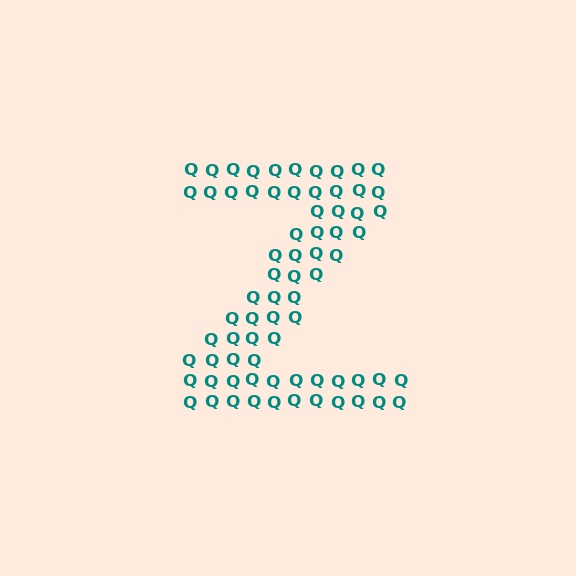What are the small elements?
The small elements are letter Q's.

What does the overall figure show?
The overall figure shows the letter Z.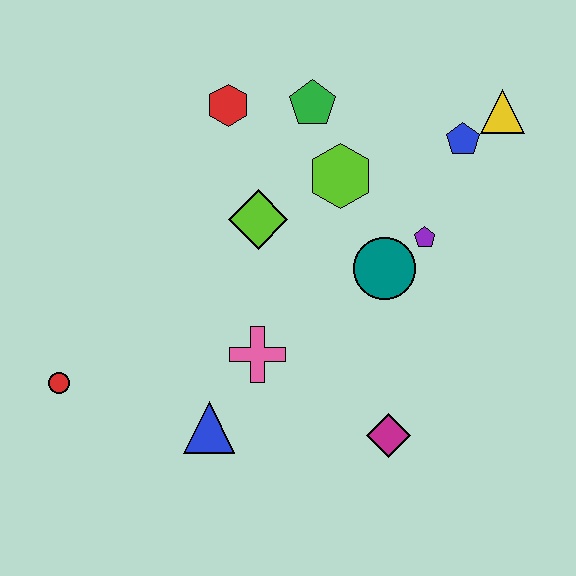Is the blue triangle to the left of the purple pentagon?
Yes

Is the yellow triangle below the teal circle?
No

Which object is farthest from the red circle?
The yellow triangle is farthest from the red circle.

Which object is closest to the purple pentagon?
The teal circle is closest to the purple pentagon.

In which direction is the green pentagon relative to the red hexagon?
The green pentagon is to the right of the red hexagon.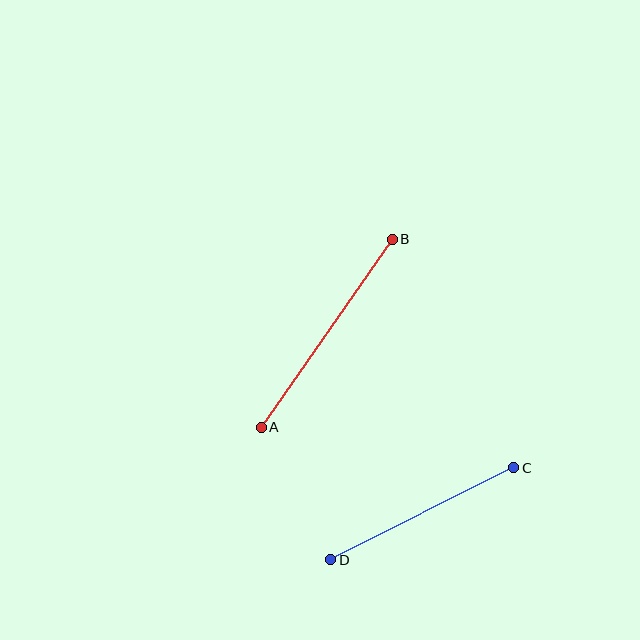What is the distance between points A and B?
The distance is approximately 229 pixels.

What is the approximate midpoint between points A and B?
The midpoint is at approximately (327, 333) pixels.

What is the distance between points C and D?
The distance is approximately 204 pixels.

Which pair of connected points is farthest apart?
Points A and B are farthest apart.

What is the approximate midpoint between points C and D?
The midpoint is at approximately (422, 514) pixels.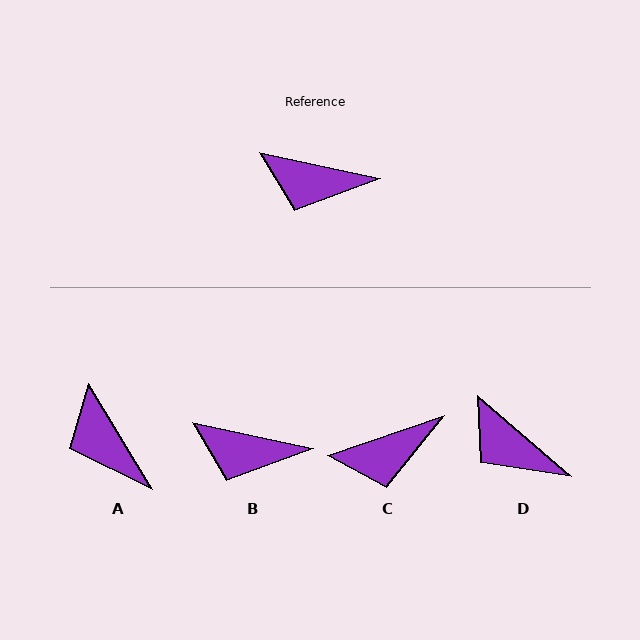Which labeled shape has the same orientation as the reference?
B.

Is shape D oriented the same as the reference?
No, it is off by about 29 degrees.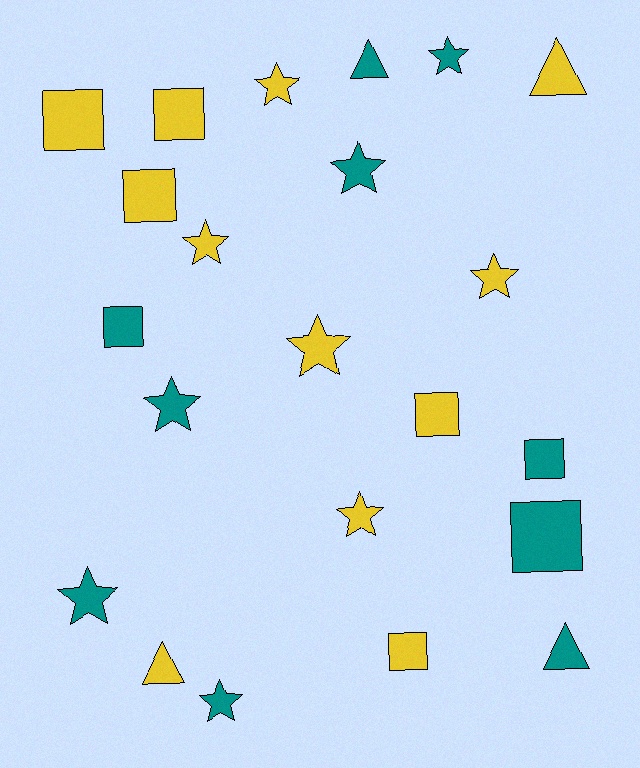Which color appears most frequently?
Yellow, with 12 objects.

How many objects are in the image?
There are 22 objects.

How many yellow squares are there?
There are 5 yellow squares.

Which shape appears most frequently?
Star, with 10 objects.